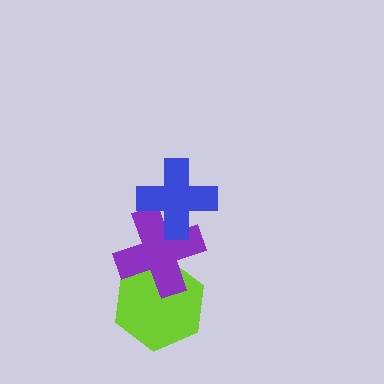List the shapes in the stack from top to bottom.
From top to bottom: the blue cross, the purple cross, the lime hexagon.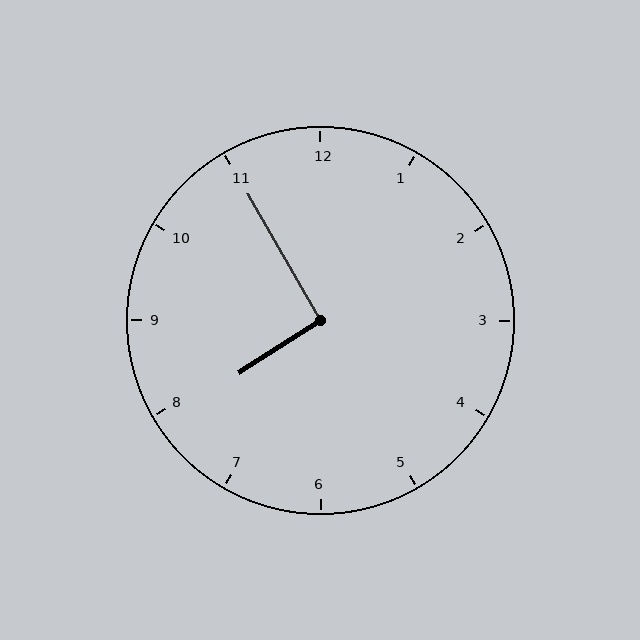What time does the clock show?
7:55.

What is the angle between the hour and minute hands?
Approximately 92 degrees.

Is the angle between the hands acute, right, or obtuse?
It is right.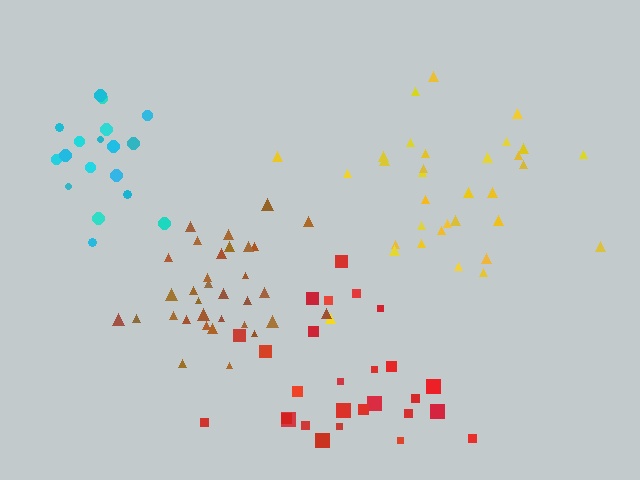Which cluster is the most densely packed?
Brown.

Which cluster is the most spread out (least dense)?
Red.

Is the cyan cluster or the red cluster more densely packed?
Cyan.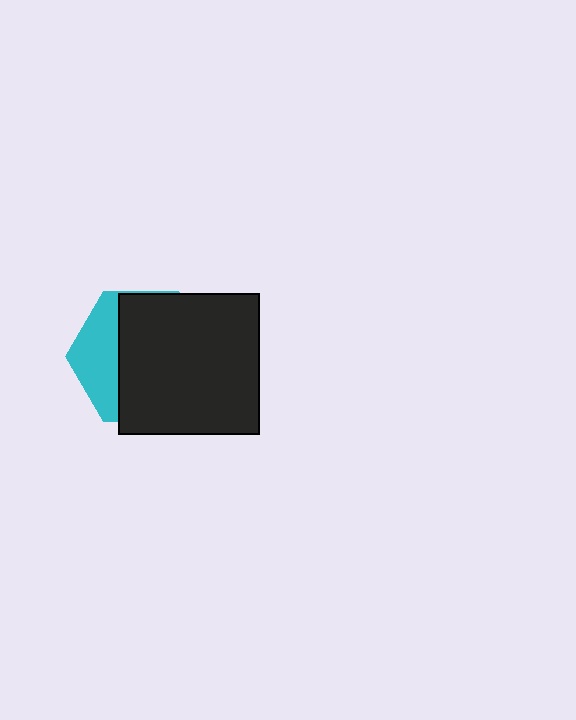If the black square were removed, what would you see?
You would see the complete cyan hexagon.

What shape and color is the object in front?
The object in front is a black square.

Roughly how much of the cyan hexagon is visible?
A small part of it is visible (roughly 30%).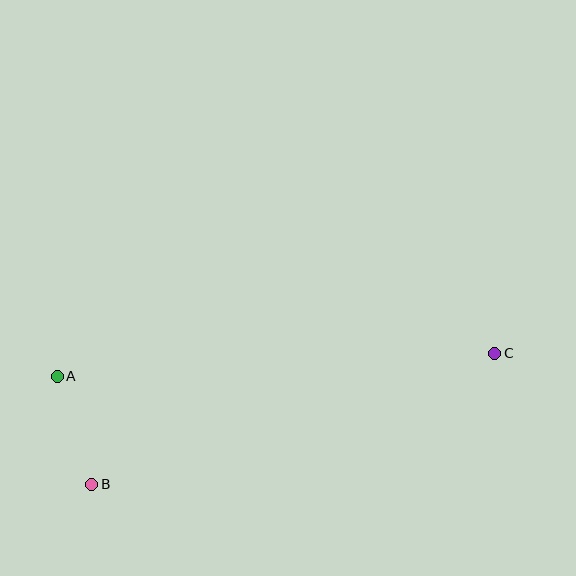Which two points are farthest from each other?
Points A and C are farthest from each other.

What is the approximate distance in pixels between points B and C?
The distance between B and C is approximately 424 pixels.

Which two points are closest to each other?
Points A and B are closest to each other.